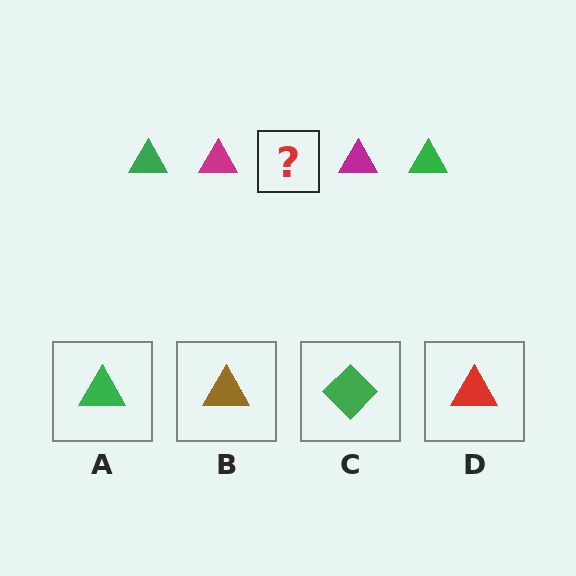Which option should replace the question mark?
Option A.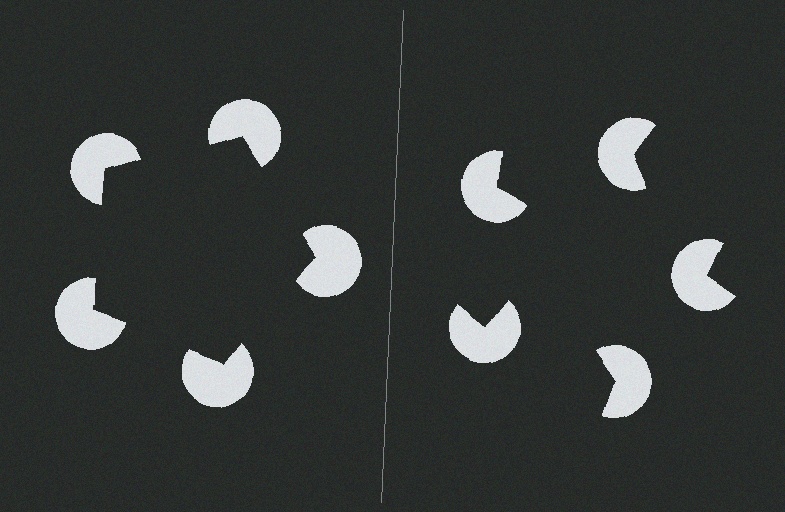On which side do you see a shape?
An illusory pentagon appears on the left side. On the right side the wedge cuts are rotated, so no coherent shape forms.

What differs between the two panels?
The pac-man discs are positioned identically on both sides; only the wedge orientations differ. On the left they align to a pentagon; on the right they are misaligned.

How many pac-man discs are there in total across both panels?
10 — 5 on each side.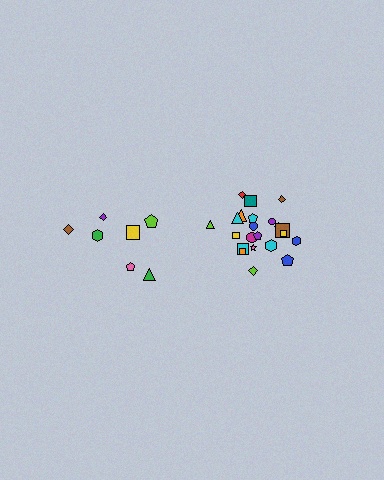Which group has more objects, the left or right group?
The right group.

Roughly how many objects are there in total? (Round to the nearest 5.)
Roughly 30 objects in total.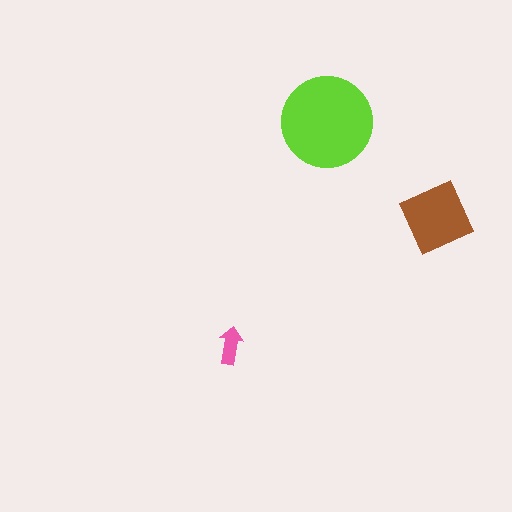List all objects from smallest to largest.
The pink arrow, the brown diamond, the lime circle.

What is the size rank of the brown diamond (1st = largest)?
2nd.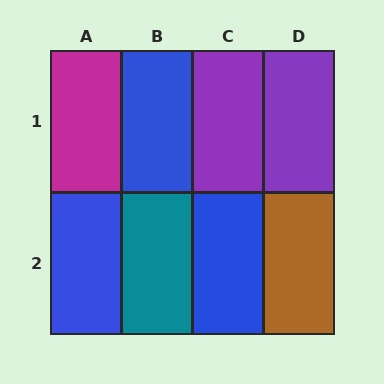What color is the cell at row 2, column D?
Brown.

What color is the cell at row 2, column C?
Blue.